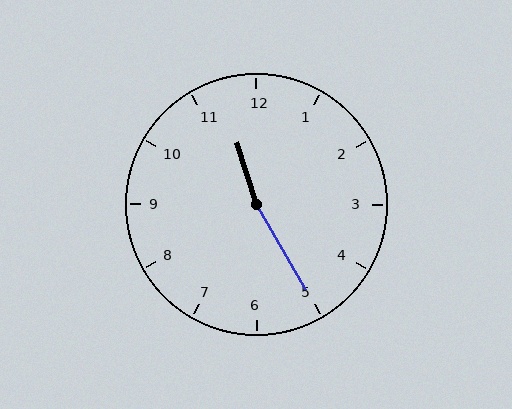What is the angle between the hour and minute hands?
Approximately 168 degrees.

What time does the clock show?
11:25.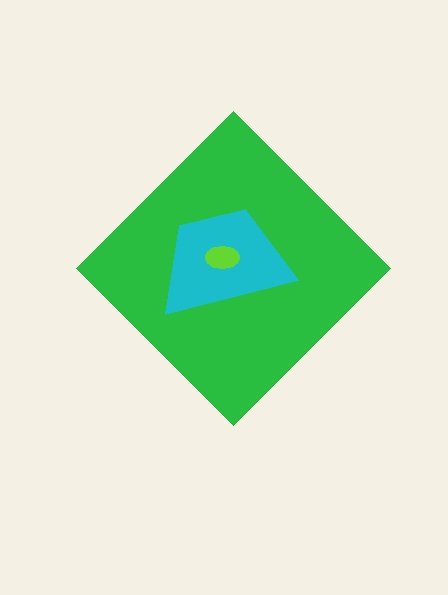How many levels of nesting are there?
3.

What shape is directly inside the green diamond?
The cyan trapezoid.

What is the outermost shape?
The green diamond.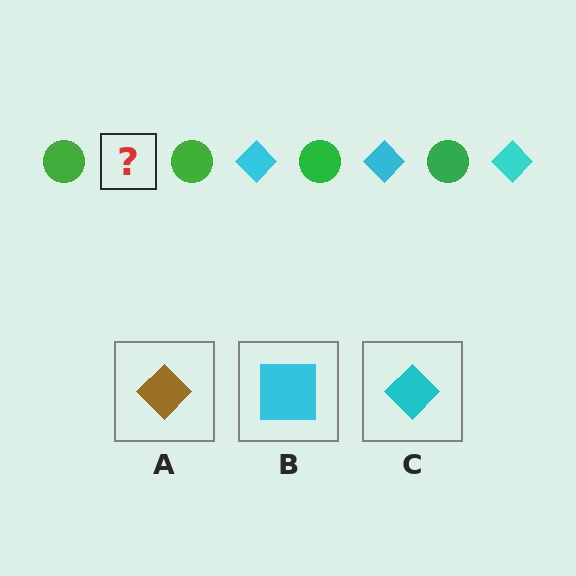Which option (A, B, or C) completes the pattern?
C.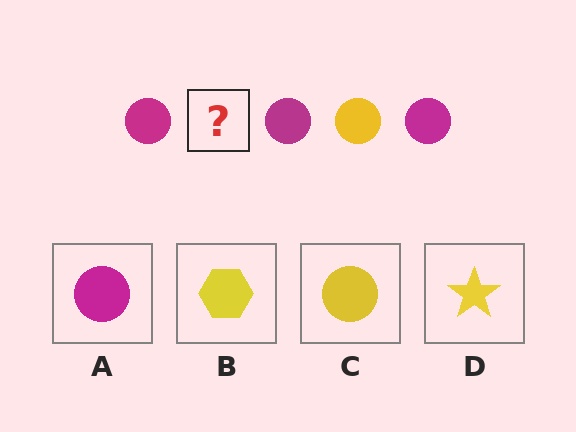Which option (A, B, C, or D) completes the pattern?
C.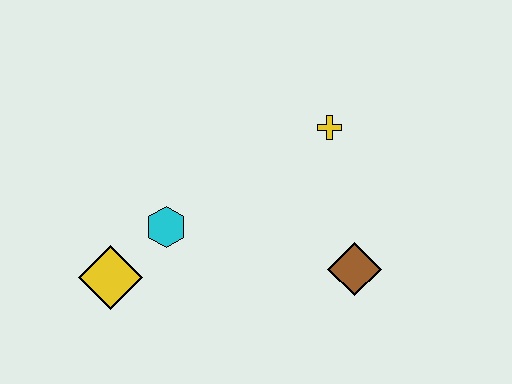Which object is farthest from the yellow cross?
The yellow diamond is farthest from the yellow cross.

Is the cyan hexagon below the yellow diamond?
No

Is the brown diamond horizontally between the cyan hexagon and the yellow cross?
No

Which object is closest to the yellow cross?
The brown diamond is closest to the yellow cross.